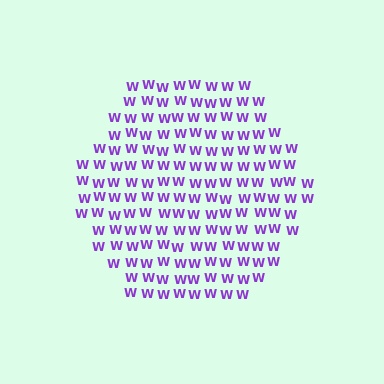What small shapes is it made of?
It is made of small letter W's.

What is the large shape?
The large shape is a hexagon.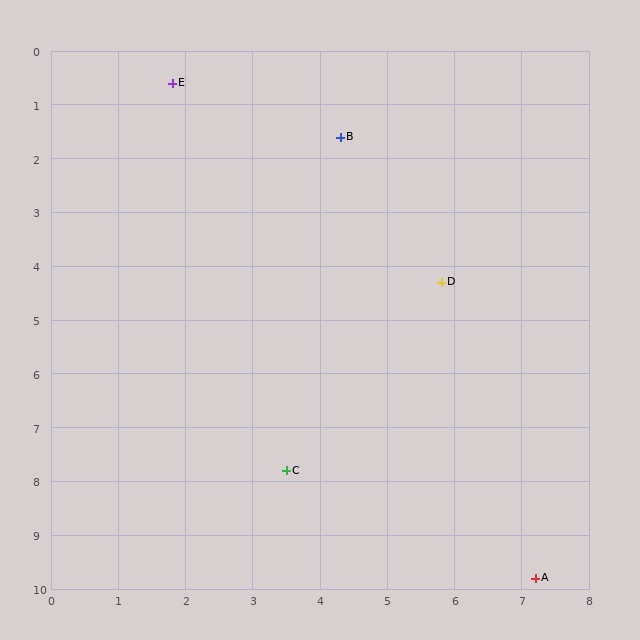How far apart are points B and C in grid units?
Points B and C are about 6.3 grid units apart.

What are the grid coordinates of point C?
Point C is at approximately (3.5, 7.8).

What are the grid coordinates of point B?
Point B is at approximately (4.3, 1.6).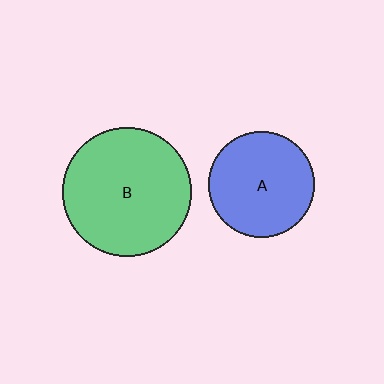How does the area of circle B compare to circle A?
Approximately 1.5 times.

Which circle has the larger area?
Circle B (green).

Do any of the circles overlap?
No, none of the circles overlap.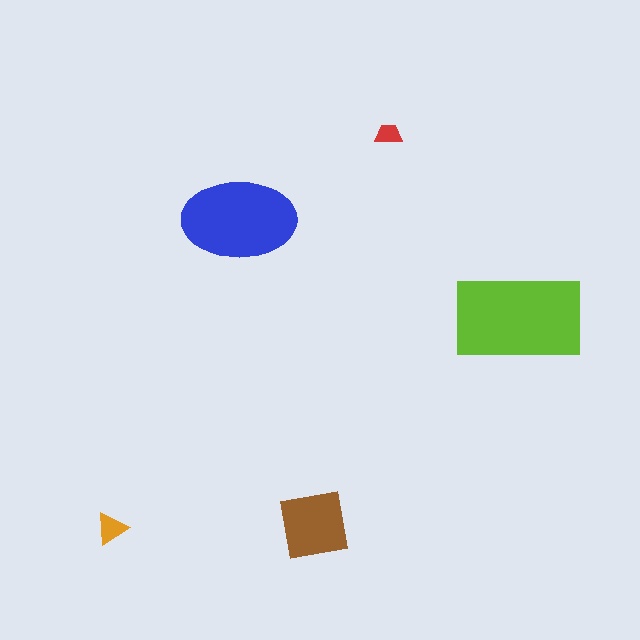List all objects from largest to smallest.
The lime rectangle, the blue ellipse, the brown square, the orange triangle, the red trapezoid.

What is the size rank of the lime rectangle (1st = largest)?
1st.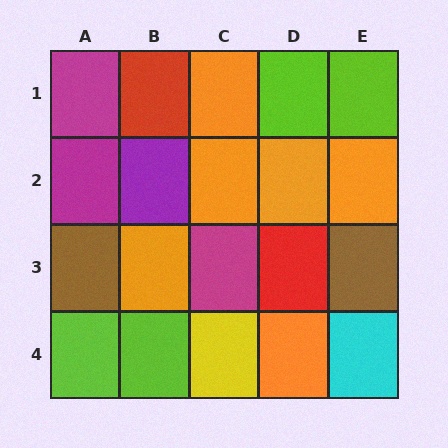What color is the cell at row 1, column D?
Lime.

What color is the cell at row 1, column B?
Red.